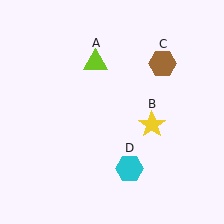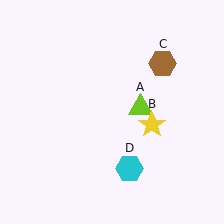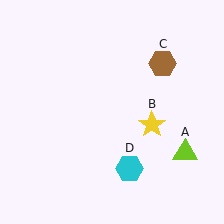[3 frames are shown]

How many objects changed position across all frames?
1 object changed position: lime triangle (object A).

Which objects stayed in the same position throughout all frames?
Yellow star (object B) and brown hexagon (object C) and cyan hexagon (object D) remained stationary.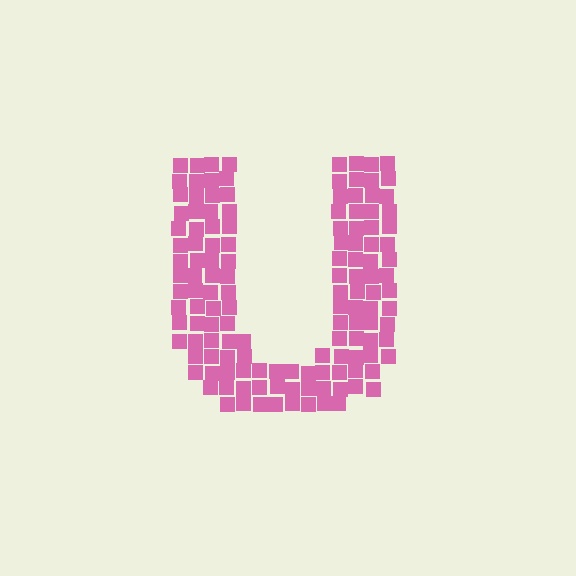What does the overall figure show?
The overall figure shows the letter U.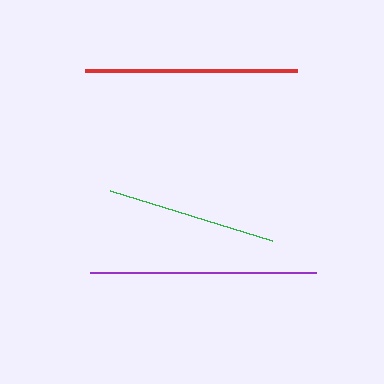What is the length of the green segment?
The green segment is approximately 169 pixels long.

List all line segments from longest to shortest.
From longest to shortest: purple, red, green.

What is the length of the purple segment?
The purple segment is approximately 226 pixels long.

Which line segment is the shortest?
The green line is the shortest at approximately 169 pixels.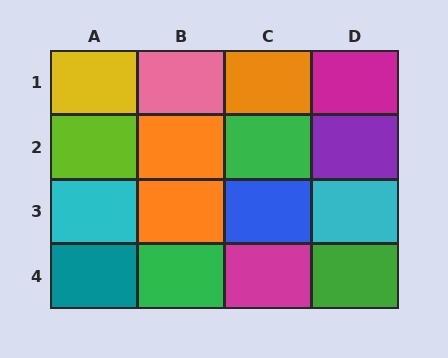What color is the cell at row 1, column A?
Yellow.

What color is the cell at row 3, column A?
Cyan.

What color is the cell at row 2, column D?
Purple.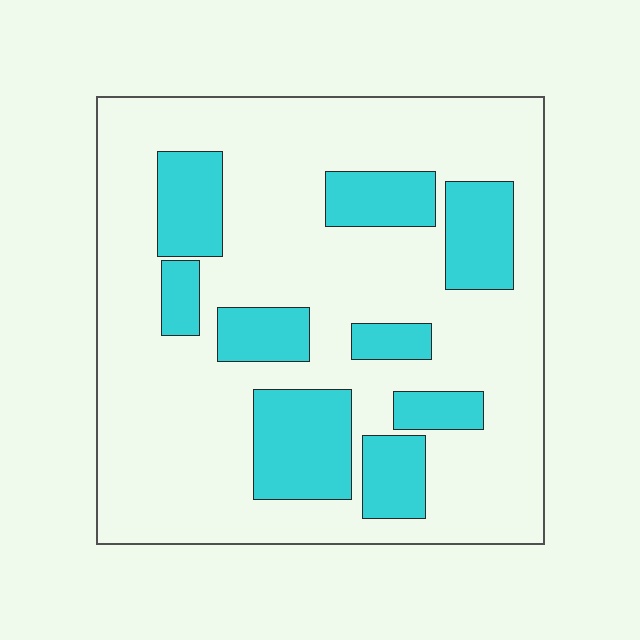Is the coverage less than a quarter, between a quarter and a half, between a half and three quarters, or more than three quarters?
Between a quarter and a half.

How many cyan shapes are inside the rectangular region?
9.